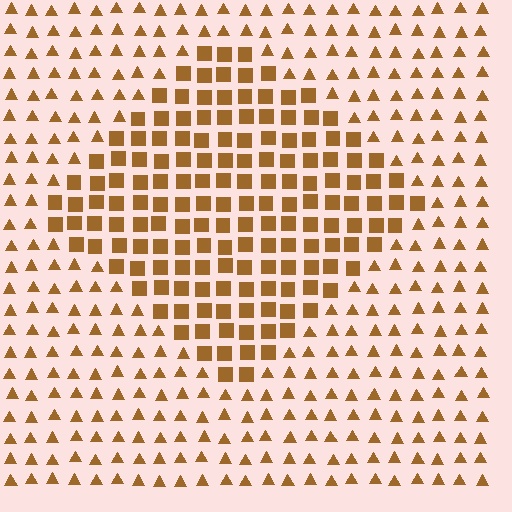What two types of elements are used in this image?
The image uses squares inside the diamond region and triangles outside it.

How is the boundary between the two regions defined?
The boundary is defined by a change in element shape: squares inside vs. triangles outside. All elements share the same color and spacing.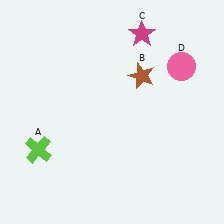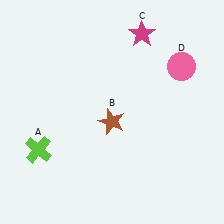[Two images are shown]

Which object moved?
The brown star (B) moved down.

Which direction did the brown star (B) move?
The brown star (B) moved down.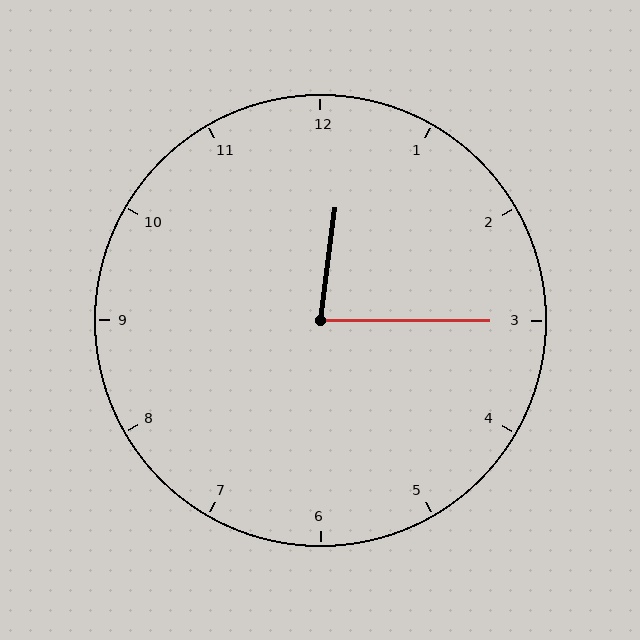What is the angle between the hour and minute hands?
Approximately 82 degrees.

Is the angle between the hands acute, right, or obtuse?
It is acute.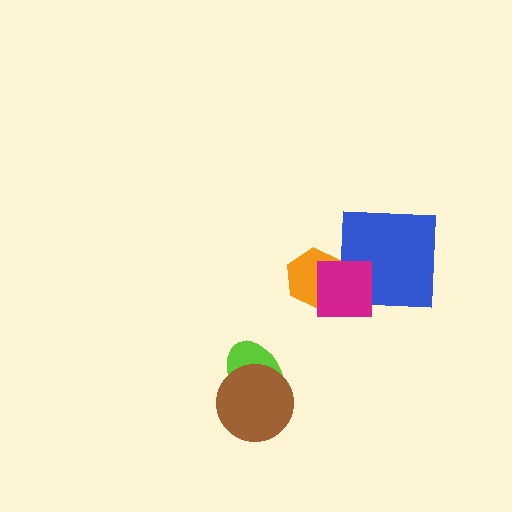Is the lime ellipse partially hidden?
Yes, it is partially covered by another shape.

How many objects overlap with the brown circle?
1 object overlaps with the brown circle.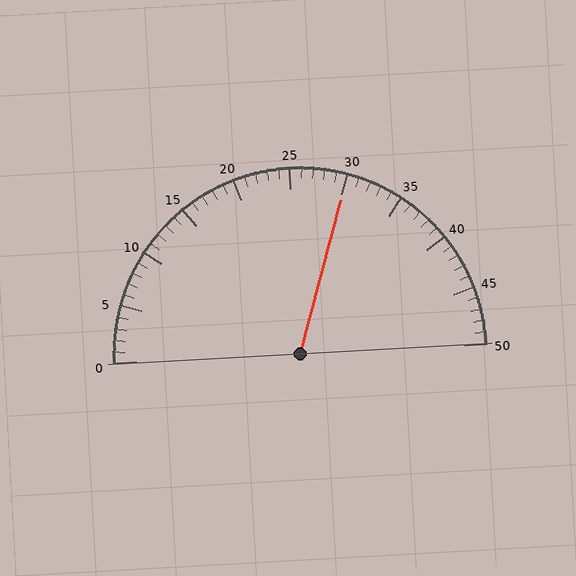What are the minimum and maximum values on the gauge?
The gauge ranges from 0 to 50.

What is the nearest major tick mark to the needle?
The nearest major tick mark is 30.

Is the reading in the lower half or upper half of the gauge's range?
The reading is in the upper half of the range (0 to 50).